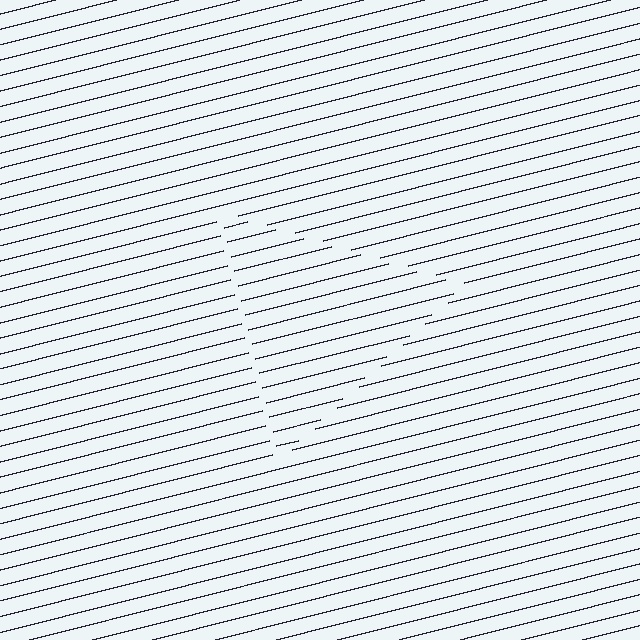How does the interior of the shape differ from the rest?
The interior of the shape contains the same grating, shifted by half a period — the contour is defined by the phase discontinuity where line-ends from the inner and outer gratings abut.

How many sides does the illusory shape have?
3 sides — the line-ends trace a triangle.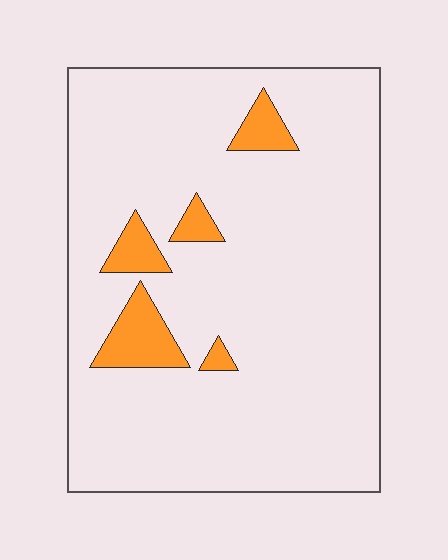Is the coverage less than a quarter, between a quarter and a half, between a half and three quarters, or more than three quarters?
Less than a quarter.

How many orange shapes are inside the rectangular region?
5.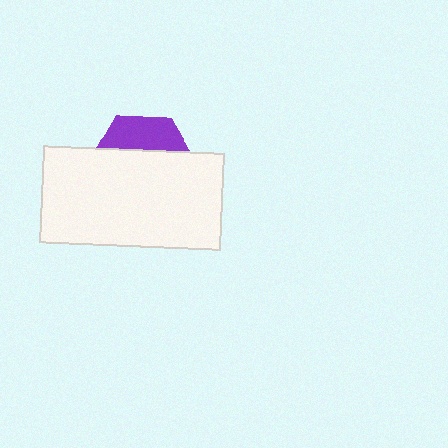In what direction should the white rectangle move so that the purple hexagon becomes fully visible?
The white rectangle should move down. That is the shortest direction to clear the overlap and leave the purple hexagon fully visible.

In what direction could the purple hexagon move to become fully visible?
The purple hexagon could move up. That would shift it out from behind the white rectangle entirely.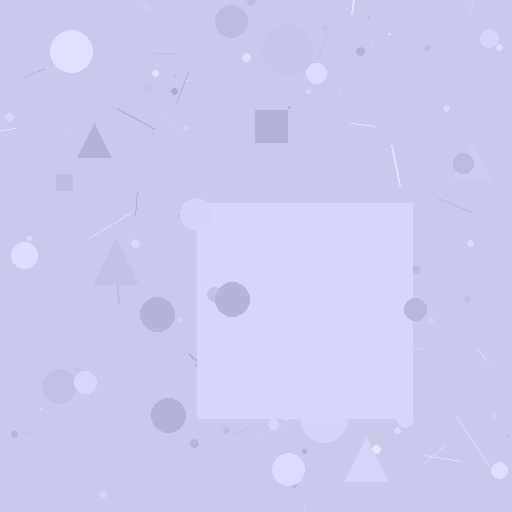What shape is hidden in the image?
A square is hidden in the image.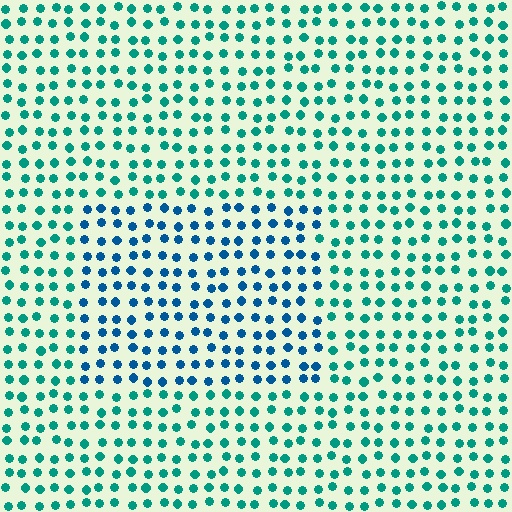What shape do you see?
I see a rectangle.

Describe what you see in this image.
The image is filled with small teal elements in a uniform arrangement. A rectangle-shaped region is visible where the elements are tinted to a slightly different hue, forming a subtle color boundary.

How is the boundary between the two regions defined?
The boundary is defined purely by a slight shift in hue (about 36 degrees). Spacing, size, and orientation are identical on both sides.